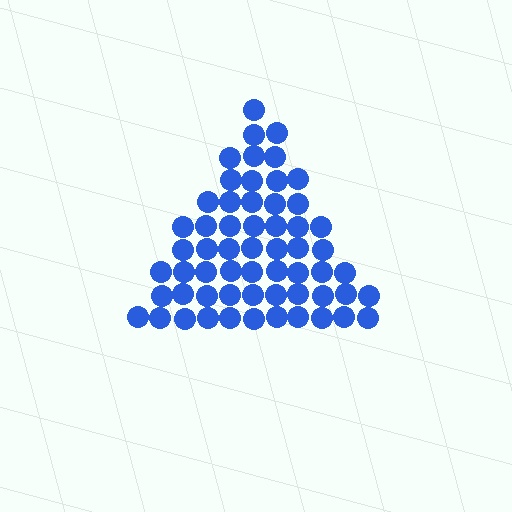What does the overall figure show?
The overall figure shows a triangle.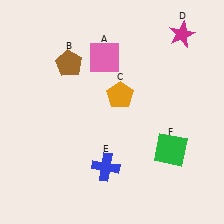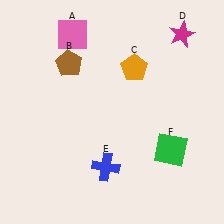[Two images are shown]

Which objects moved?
The objects that moved are: the pink square (A), the orange pentagon (C).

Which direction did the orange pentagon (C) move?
The orange pentagon (C) moved up.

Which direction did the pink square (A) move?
The pink square (A) moved left.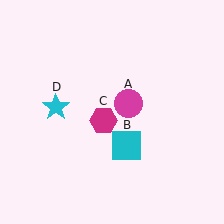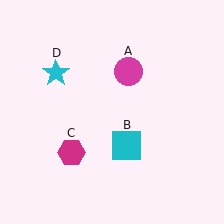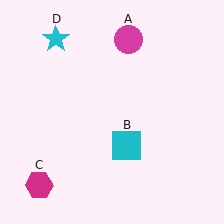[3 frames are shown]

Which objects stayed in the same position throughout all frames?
Cyan square (object B) remained stationary.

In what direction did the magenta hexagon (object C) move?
The magenta hexagon (object C) moved down and to the left.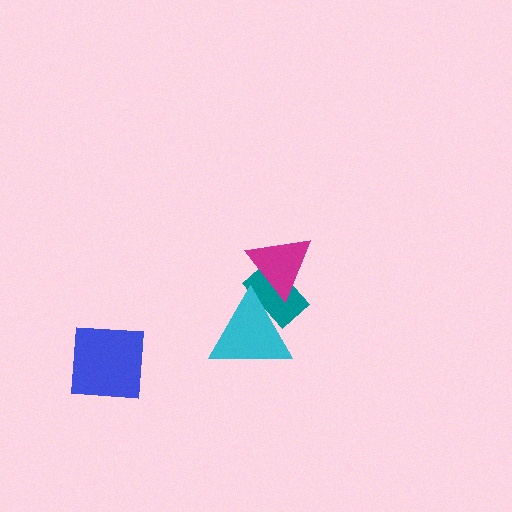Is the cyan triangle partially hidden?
No, no other shape covers it.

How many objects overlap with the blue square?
0 objects overlap with the blue square.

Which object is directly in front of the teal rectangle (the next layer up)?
The magenta triangle is directly in front of the teal rectangle.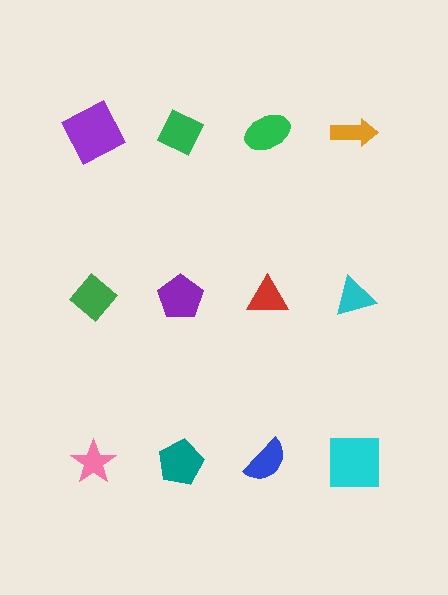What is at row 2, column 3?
A red triangle.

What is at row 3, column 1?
A pink star.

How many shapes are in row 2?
4 shapes.